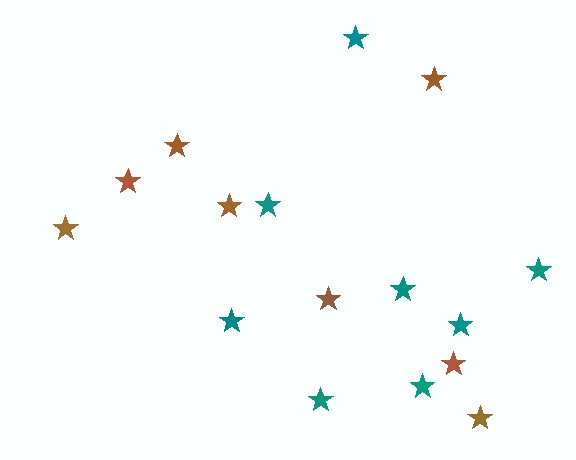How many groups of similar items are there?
There are 2 groups: one group of teal stars (8) and one group of brown stars (8).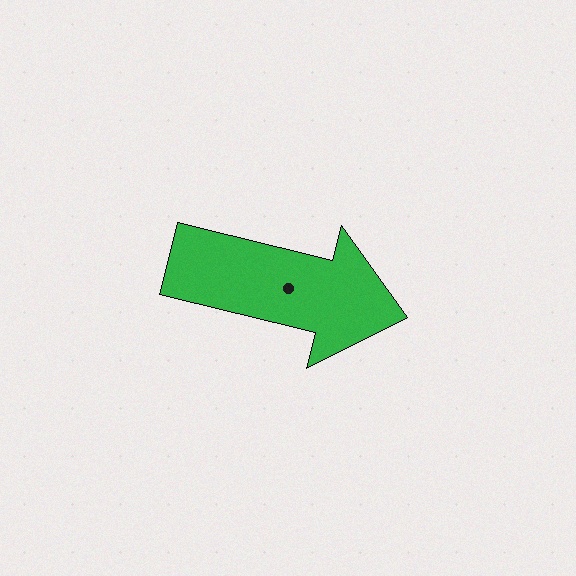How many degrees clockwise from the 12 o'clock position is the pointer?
Approximately 104 degrees.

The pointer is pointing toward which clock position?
Roughly 3 o'clock.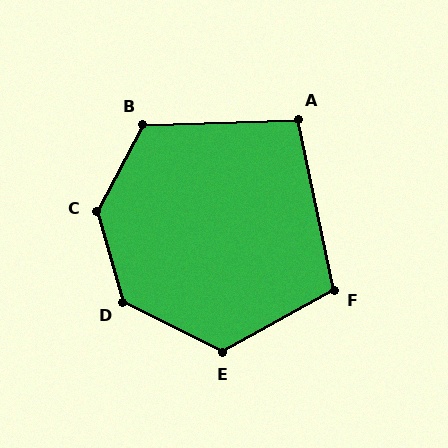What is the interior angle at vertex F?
Approximately 107 degrees (obtuse).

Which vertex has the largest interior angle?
C, at approximately 136 degrees.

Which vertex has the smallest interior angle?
A, at approximately 100 degrees.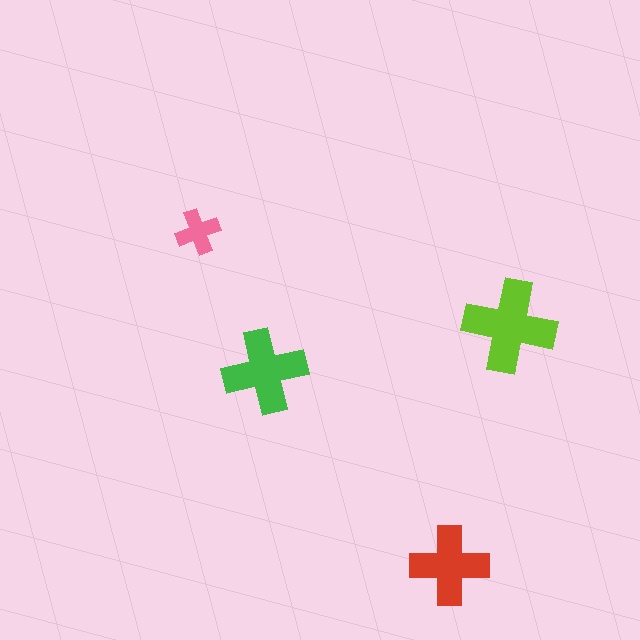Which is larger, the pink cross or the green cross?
The green one.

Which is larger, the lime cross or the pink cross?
The lime one.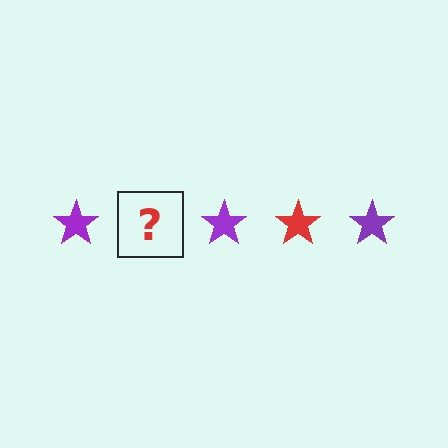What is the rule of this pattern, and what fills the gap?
The rule is that the pattern cycles through purple, red stars. The gap should be filled with a red star.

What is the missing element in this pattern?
The missing element is a red star.